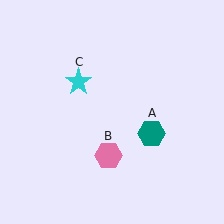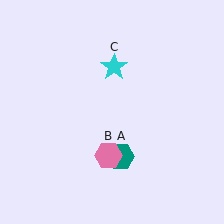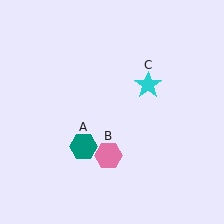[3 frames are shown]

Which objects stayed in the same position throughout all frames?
Pink hexagon (object B) remained stationary.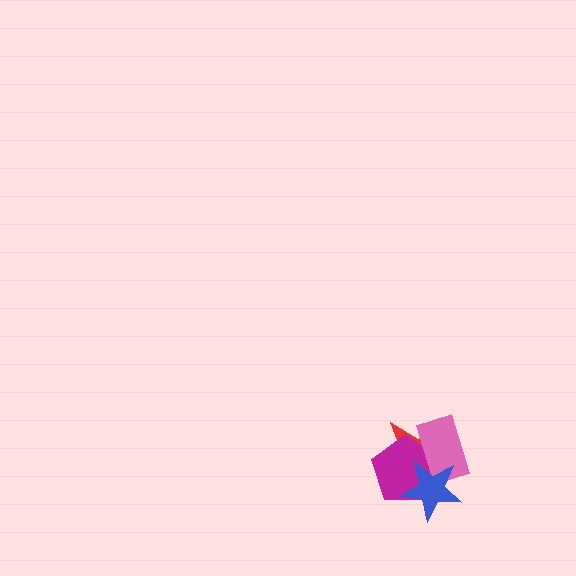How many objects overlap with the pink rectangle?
3 objects overlap with the pink rectangle.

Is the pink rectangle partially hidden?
Yes, it is partially covered by another shape.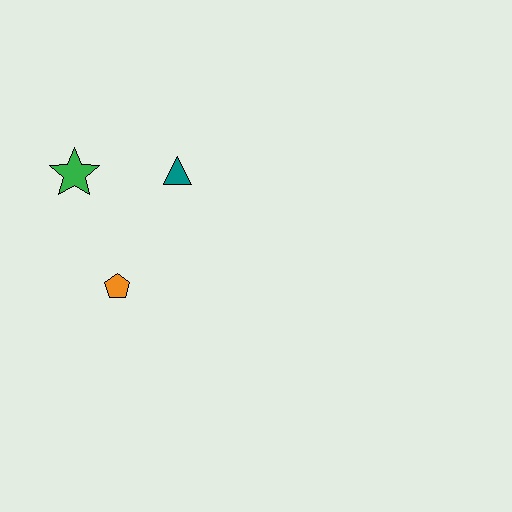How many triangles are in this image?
There is 1 triangle.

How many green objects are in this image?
There is 1 green object.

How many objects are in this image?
There are 3 objects.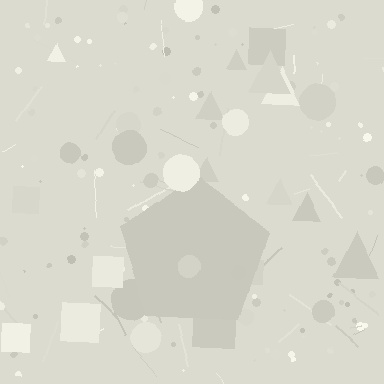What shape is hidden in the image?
A pentagon is hidden in the image.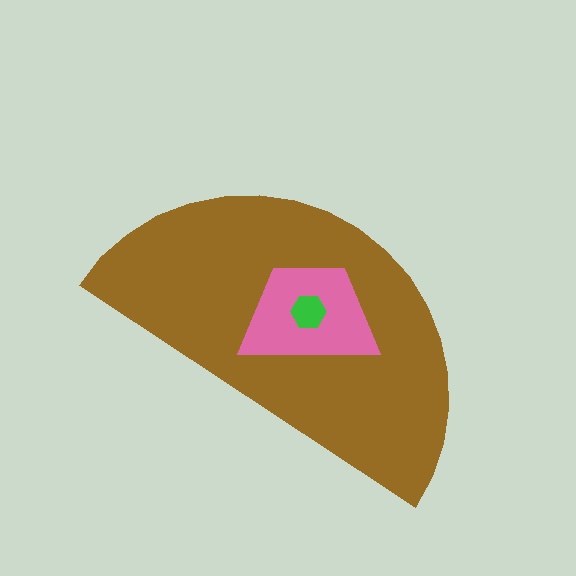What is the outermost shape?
The brown semicircle.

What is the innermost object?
The green hexagon.